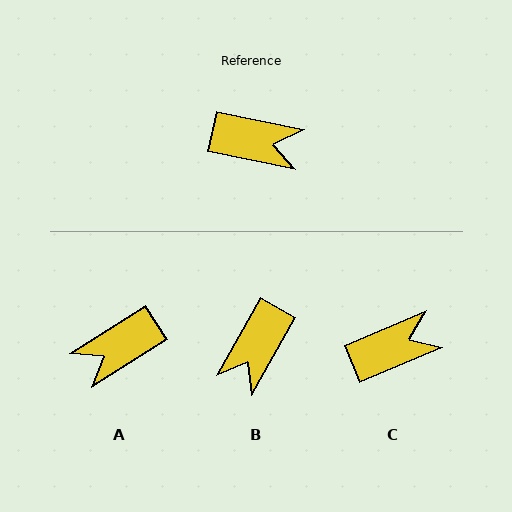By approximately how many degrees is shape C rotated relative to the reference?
Approximately 35 degrees counter-clockwise.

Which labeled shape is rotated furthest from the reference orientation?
A, about 136 degrees away.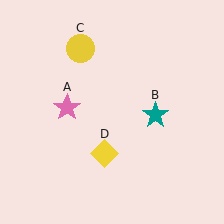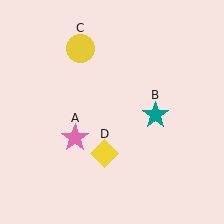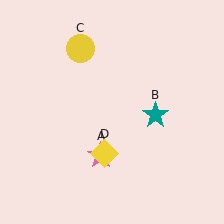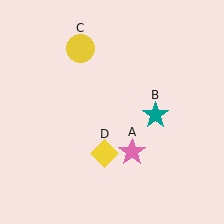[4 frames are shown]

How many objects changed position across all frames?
1 object changed position: pink star (object A).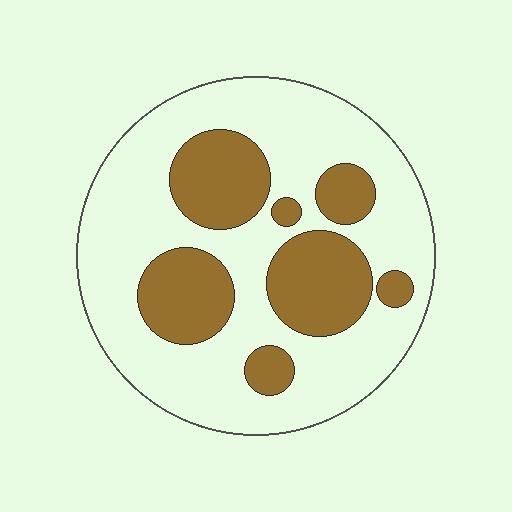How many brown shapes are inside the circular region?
7.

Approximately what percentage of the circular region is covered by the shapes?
Approximately 30%.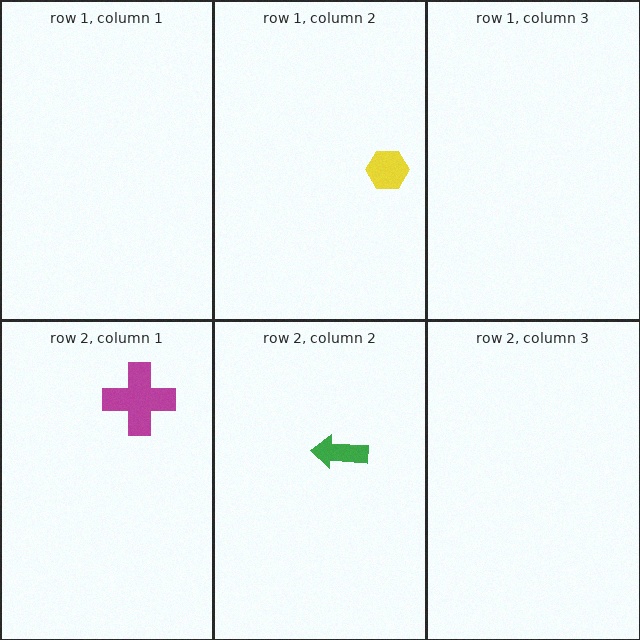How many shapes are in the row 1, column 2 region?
1.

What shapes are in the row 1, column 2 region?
The yellow hexagon.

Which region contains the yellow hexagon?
The row 1, column 2 region.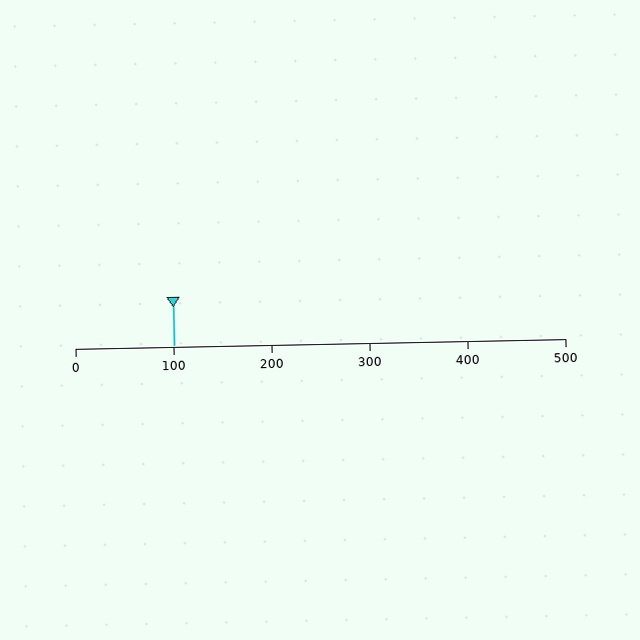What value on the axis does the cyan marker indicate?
The marker indicates approximately 100.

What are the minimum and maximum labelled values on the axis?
The axis runs from 0 to 500.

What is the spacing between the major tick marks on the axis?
The major ticks are spaced 100 apart.